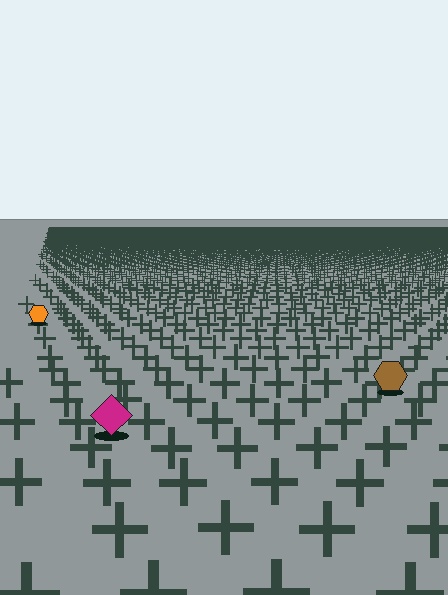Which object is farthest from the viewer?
The orange hexagon is farthest from the viewer. It appears smaller and the ground texture around it is denser.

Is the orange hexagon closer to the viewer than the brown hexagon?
No. The brown hexagon is closer — you can tell from the texture gradient: the ground texture is coarser near it.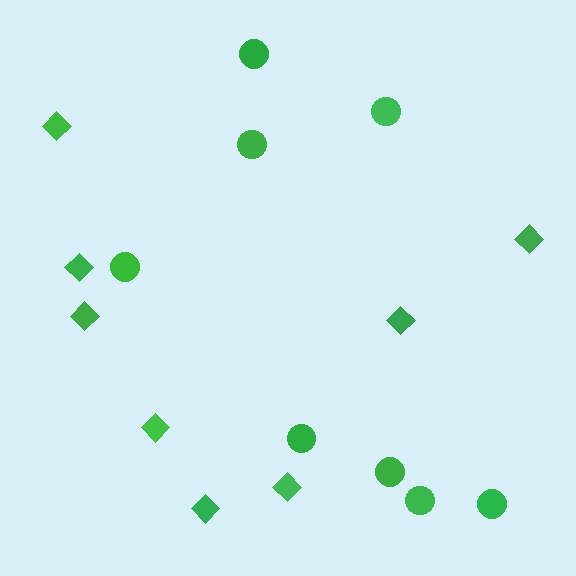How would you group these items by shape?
There are 2 groups: one group of diamonds (8) and one group of circles (8).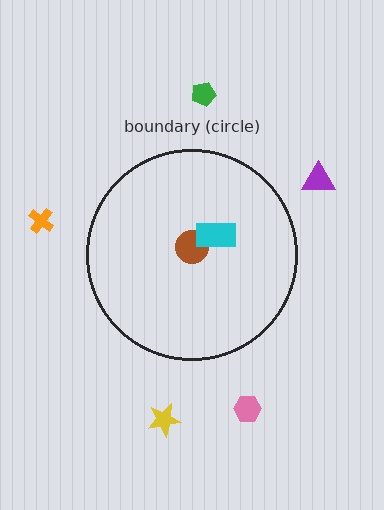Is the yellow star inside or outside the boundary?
Outside.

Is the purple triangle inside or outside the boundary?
Outside.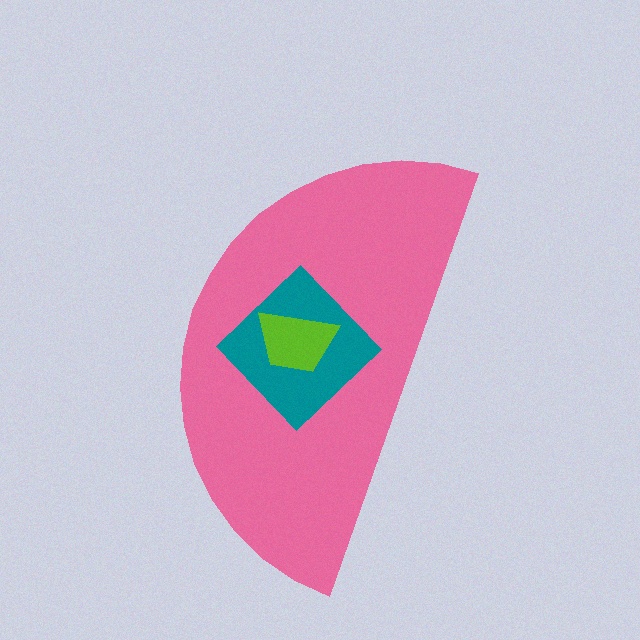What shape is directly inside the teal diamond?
The lime trapezoid.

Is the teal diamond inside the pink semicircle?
Yes.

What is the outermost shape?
The pink semicircle.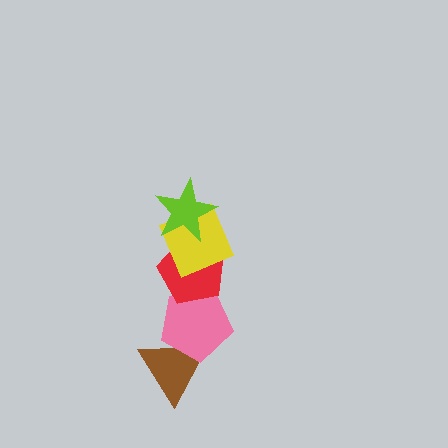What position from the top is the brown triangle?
The brown triangle is 5th from the top.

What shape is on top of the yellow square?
The lime star is on top of the yellow square.